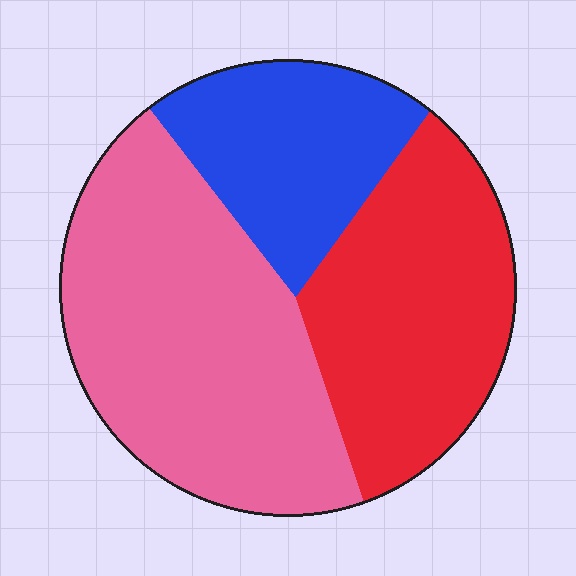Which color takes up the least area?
Blue, at roughly 20%.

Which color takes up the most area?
Pink, at roughly 45%.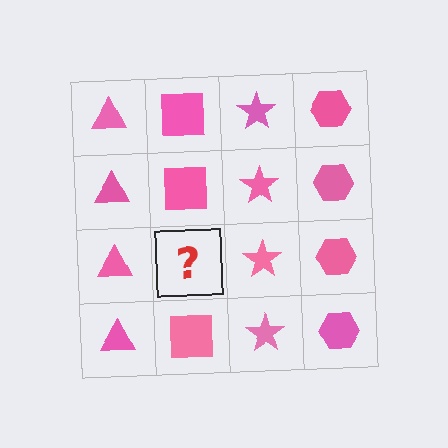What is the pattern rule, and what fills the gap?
The rule is that each column has a consistent shape. The gap should be filled with a pink square.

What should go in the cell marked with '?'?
The missing cell should contain a pink square.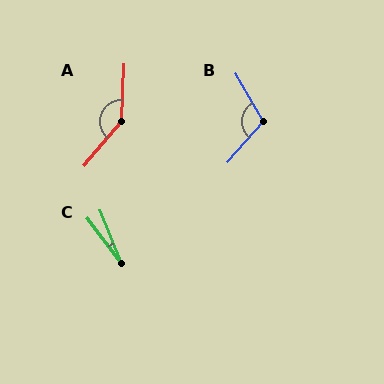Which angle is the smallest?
C, at approximately 15 degrees.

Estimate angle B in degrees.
Approximately 108 degrees.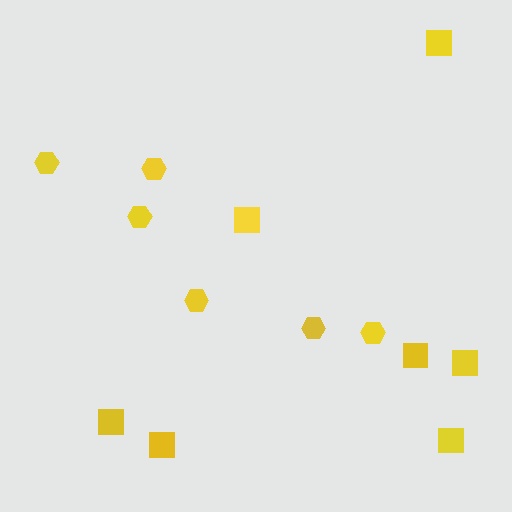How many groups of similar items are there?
There are 2 groups: one group of hexagons (6) and one group of squares (7).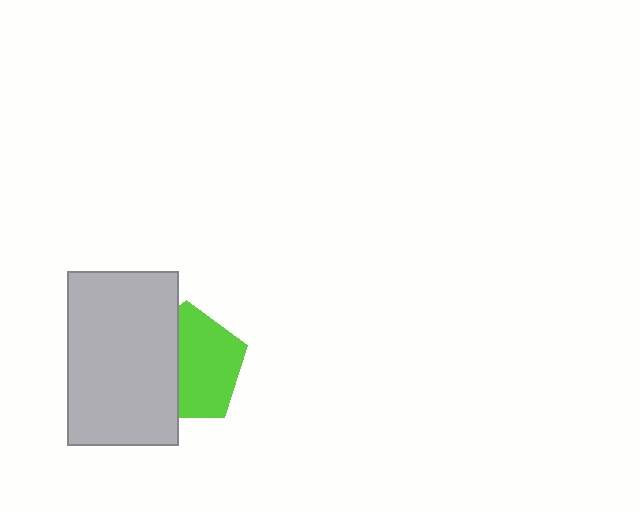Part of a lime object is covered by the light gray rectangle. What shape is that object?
It is a pentagon.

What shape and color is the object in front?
The object in front is a light gray rectangle.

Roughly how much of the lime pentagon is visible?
About half of it is visible (roughly 58%).